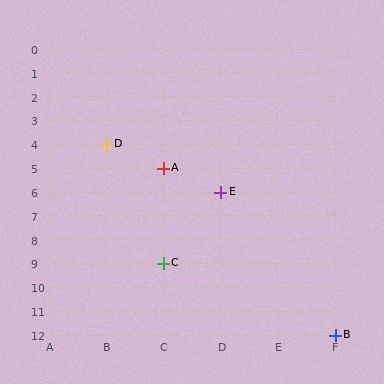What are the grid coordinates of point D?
Point D is at grid coordinates (B, 4).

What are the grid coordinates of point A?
Point A is at grid coordinates (C, 5).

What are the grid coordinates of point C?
Point C is at grid coordinates (C, 9).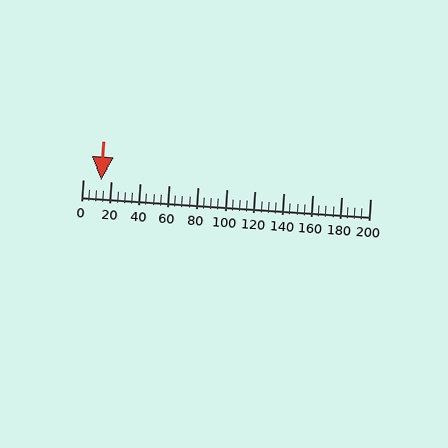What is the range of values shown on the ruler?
The ruler shows values from 0 to 200.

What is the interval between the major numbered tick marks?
The major tick marks are spaced 20 units apart.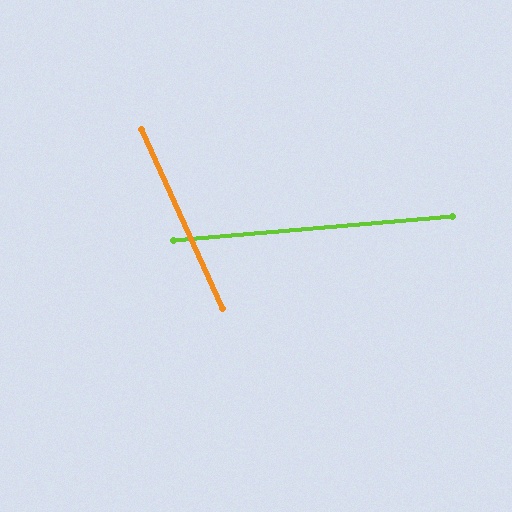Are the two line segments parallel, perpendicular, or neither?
Neither parallel nor perpendicular — they differ by about 70°.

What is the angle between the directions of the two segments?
Approximately 70 degrees.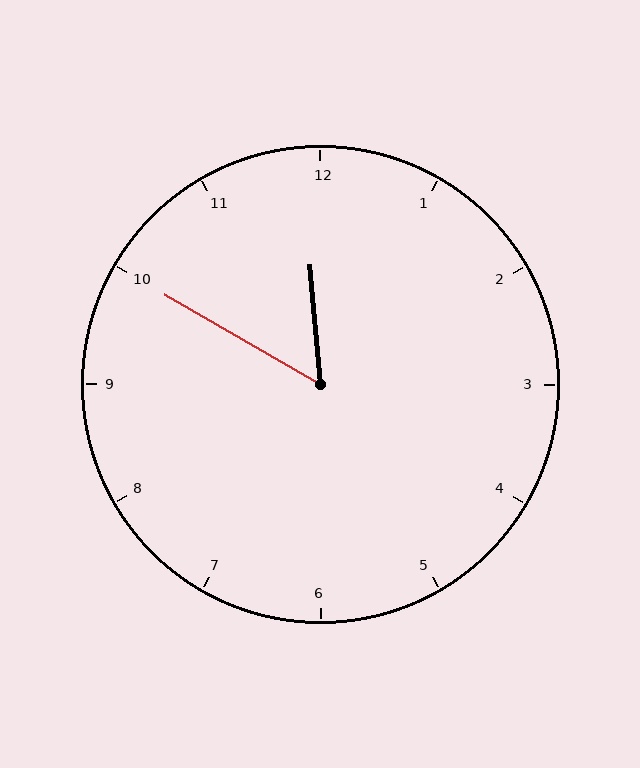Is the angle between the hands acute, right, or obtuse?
It is acute.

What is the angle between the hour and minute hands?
Approximately 55 degrees.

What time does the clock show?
11:50.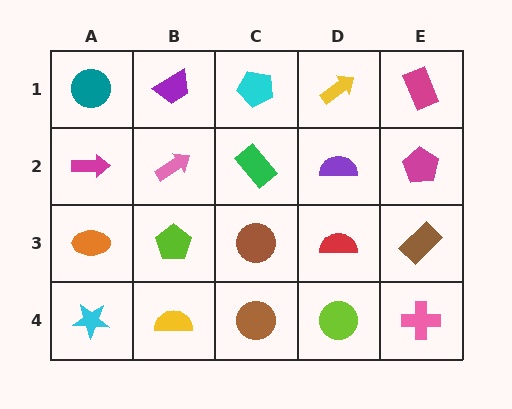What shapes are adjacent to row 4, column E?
A brown rectangle (row 3, column E), a lime circle (row 4, column D).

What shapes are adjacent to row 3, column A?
A magenta arrow (row 2, column A), a cyan star (row 4, column A), a lime pentagon (row 3, column B).